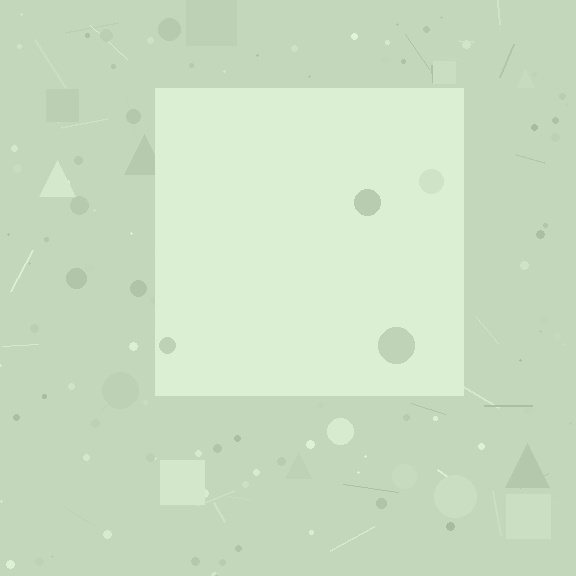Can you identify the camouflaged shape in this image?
The camouflaged shape is a square.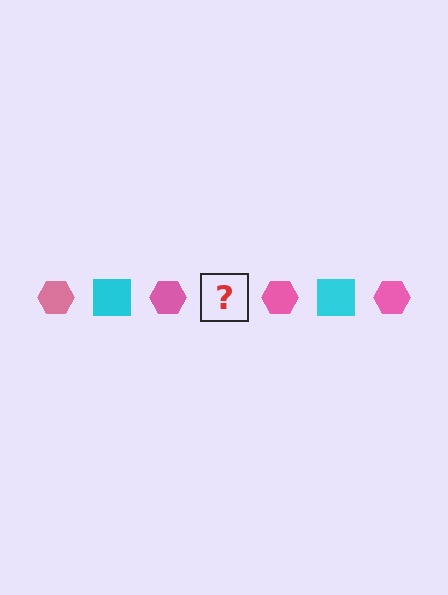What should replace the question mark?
The question mark should be replaced with a cyan square.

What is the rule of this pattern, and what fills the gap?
The rule is that the pattern alternates between pink hexagon and cyan square. The gap should be filled with a cyan square.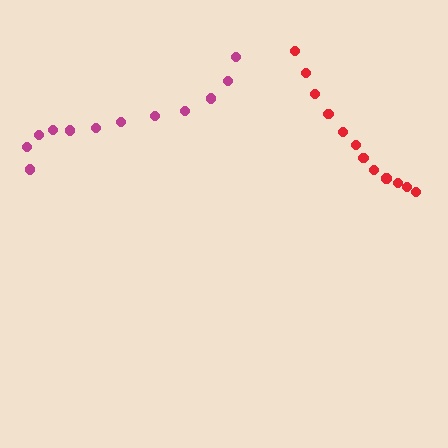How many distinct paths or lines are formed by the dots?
There are 2 distinct paths.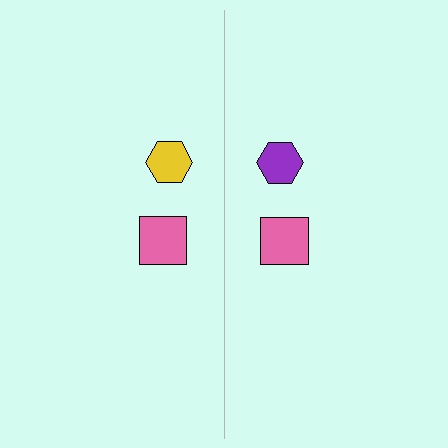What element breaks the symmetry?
The purple hexagon on the right side breaks the symmetry — its mirror counterpart is yellow.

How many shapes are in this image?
There are 4 shapes in this image.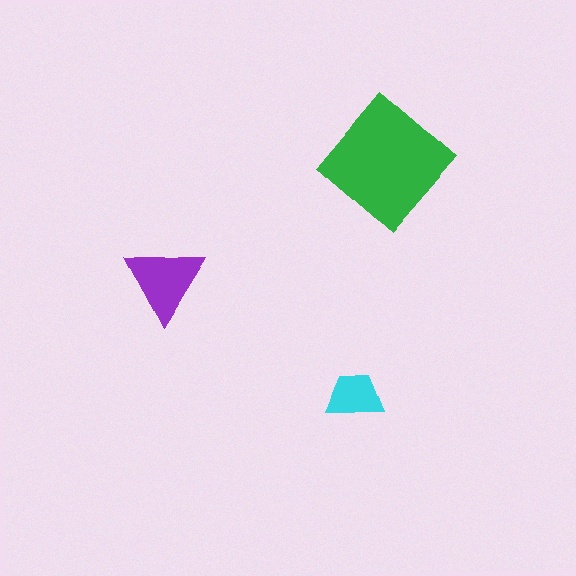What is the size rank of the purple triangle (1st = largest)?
2nd.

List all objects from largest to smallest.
The green diamond, the purple triangle, the cyan trapezoid.